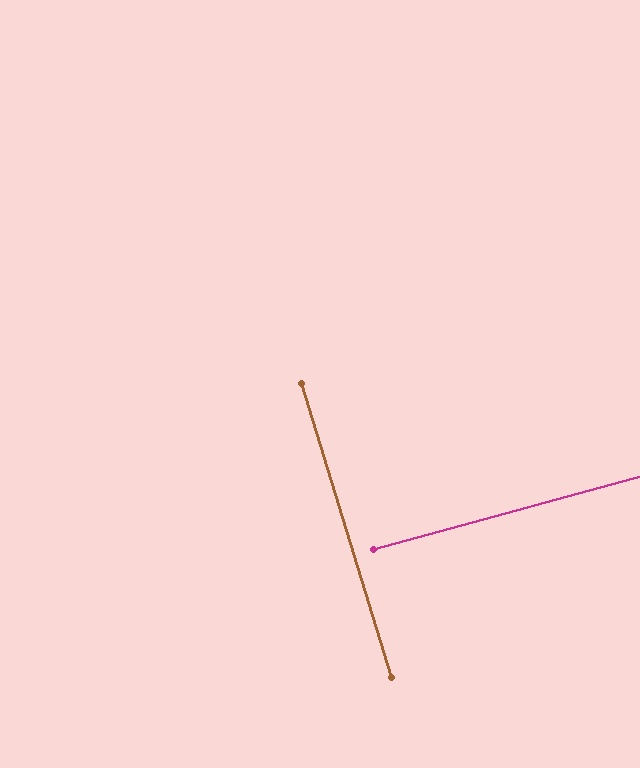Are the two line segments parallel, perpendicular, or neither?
Perpendicular — they meet at approximately 88°.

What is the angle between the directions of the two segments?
Approximately 88 degrees.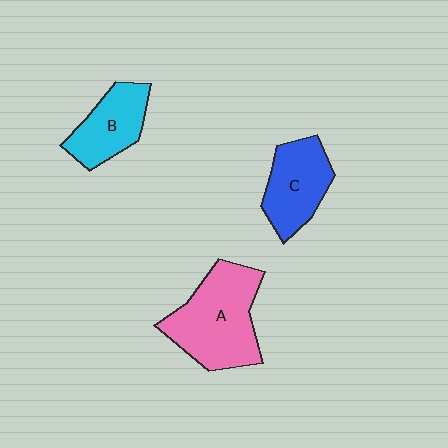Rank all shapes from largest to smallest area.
From largest to smallest: A (pink), C (blue), B (cyan).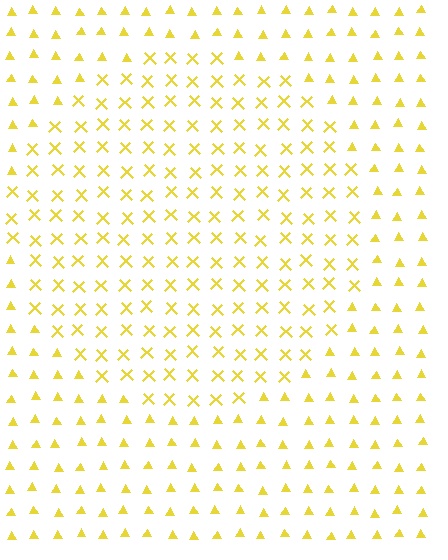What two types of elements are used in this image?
The image uses X marks inside the circle region and triangles outside it.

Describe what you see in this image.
The image is filled with small yellow elements arranged in a uniform grid. A circle-shaped region contains X marks, while the surrounding area contains triangles. The boundary is defined purely by the change in element shape.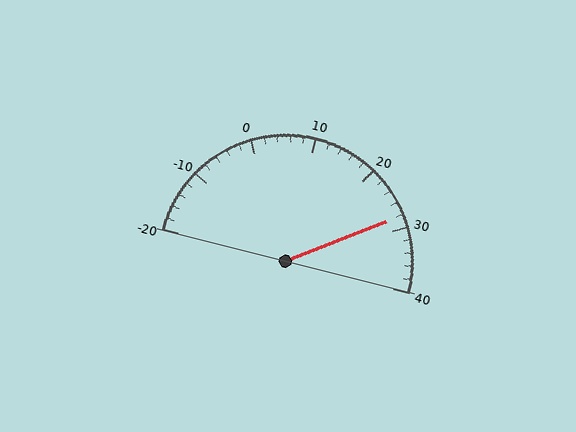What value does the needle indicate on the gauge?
The needle indicates approximately 28.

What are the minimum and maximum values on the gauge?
The gauge ranges from -20 to 40.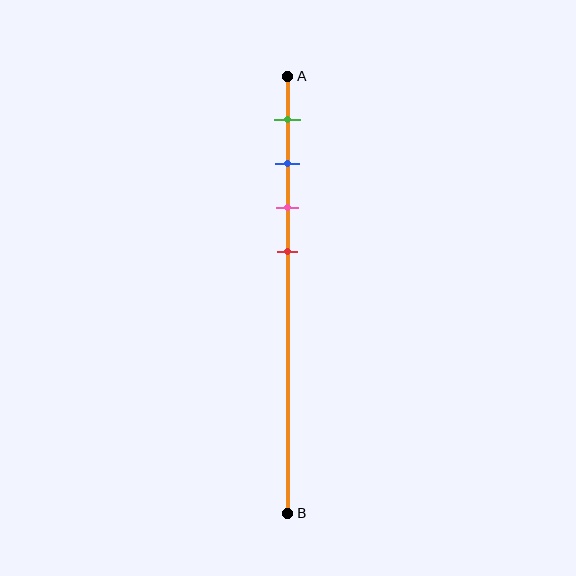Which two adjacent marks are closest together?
The blue and pink marks are the closest adjacent pair.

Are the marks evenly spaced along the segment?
Yes, the marks are approximately evenly spaced.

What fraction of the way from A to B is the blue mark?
The blue mark is approximately 20% (0.2) of the way from A to B.